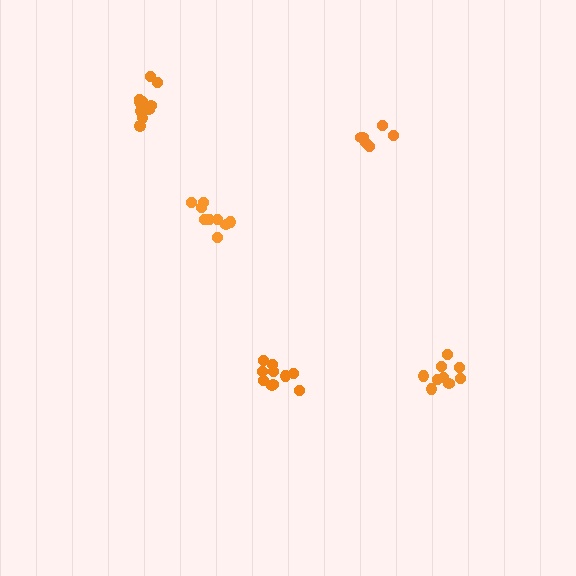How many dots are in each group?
Group 1: 9 dots, Group 2: 9 dots, Group 3: 6 dots, Group 4: 11 dots, Group 5: 10 dots (45 total).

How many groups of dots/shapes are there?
There are 5 groups.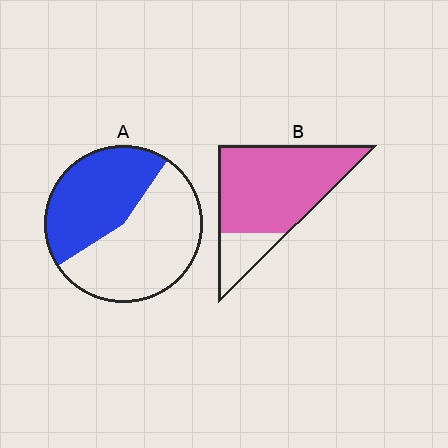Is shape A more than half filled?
No.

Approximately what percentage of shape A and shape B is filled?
A is approximately 45% and B is approximately 80%.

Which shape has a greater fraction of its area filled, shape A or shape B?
Shape B.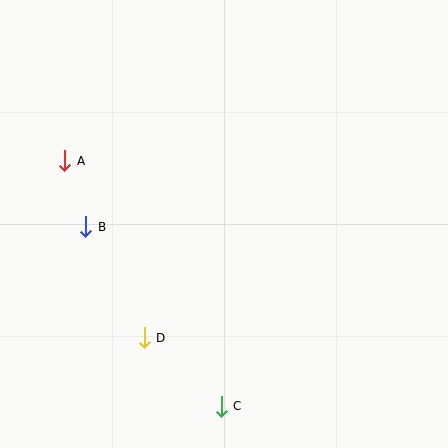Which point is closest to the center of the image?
Point B at (86, 227) is closest to the center.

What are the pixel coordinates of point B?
Point B is at (86, 227).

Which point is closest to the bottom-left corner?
Point D is closest to the bottom-left corner.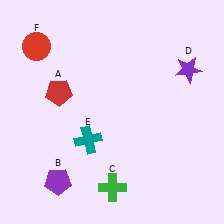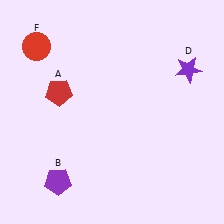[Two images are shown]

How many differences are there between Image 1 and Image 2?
There are 2 differences between the two images.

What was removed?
The teal cross (E), the green cross (C) were removed in Image 2.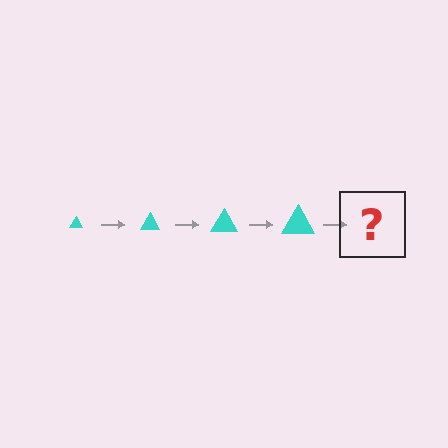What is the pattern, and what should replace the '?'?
The pattern is that the triangle gets progressively larger each step. The '?' should be a cyan triangle, larger than the previous one.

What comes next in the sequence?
The next element should be a cyan triangle, larger than the previous one.